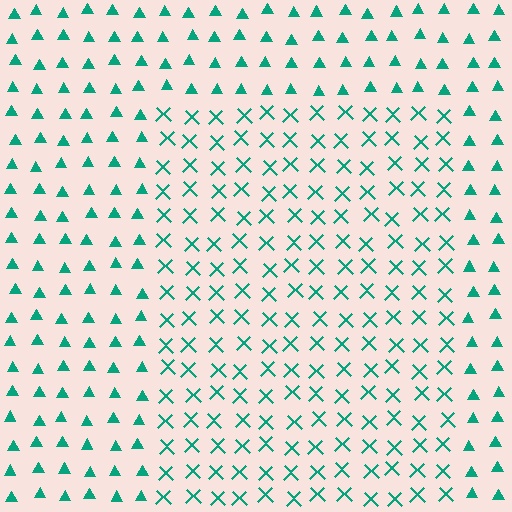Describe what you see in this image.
The image is filled with small teal elements arranged in a uniform grid. A rectangle-shaped region contains X marks, while the surrounding area contains triangles. The boundary is defined purely by the change in element shape.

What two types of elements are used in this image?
The image uses X marks inside the rectangle region and triangles outside it.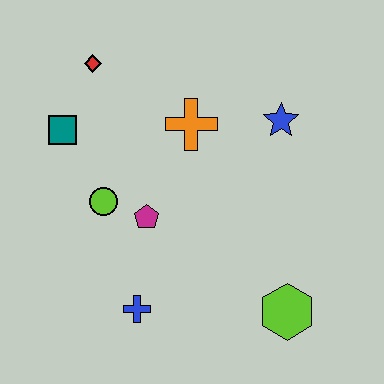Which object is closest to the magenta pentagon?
The lime circle is closest to the magenta pentagon.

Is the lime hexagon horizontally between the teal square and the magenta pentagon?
No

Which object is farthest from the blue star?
The blue cross is farthest from the blue star.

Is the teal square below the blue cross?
No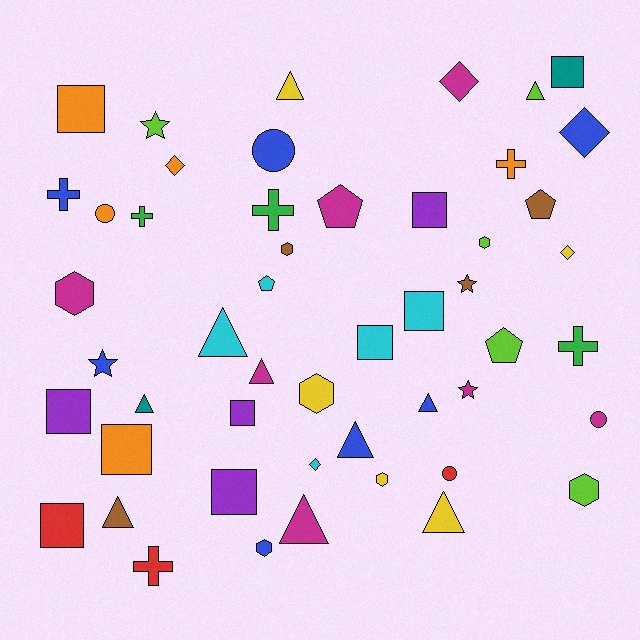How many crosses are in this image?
There are 6 crosses.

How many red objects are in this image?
There are 3 red objects.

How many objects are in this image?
There are 50 objects.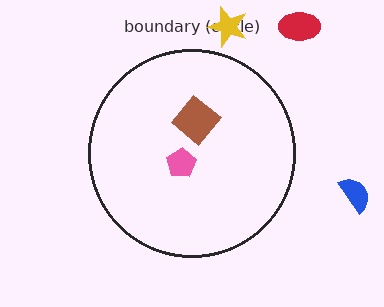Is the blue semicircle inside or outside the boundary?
Outside.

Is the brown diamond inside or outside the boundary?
Inside.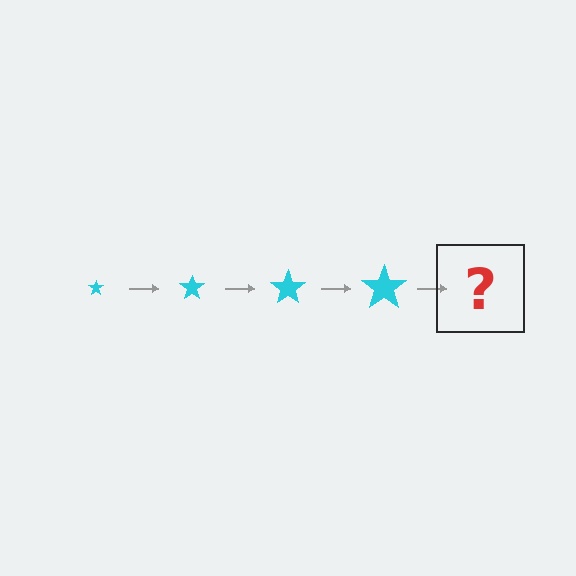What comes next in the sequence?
The next element should be a cyan star, larger than the previous one.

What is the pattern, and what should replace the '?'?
The pattern is that the star gets progressively larger each step. The '?' should be a cyan star, larger than the previous one.